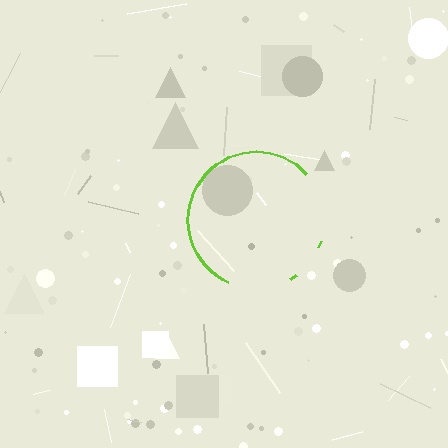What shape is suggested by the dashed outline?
The dashed outline suggests a circle.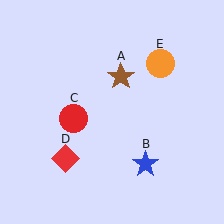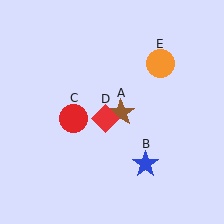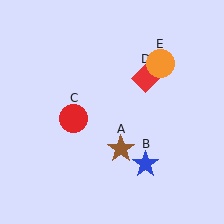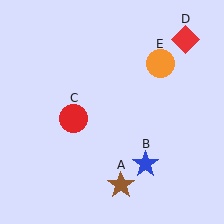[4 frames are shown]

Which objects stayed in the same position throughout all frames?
Blue star (object B) and red circle (object C) and orange circle (object E) remained stationary.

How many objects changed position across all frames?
2 objects changed position: brown star (object A), red diamond (object D).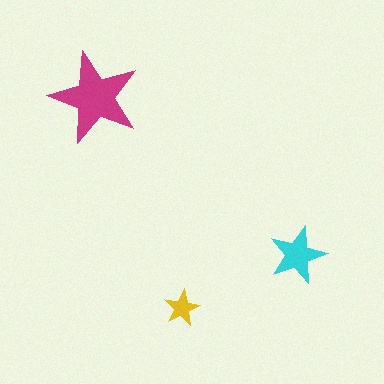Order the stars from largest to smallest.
the magenta one, the cyan one, the yellow one.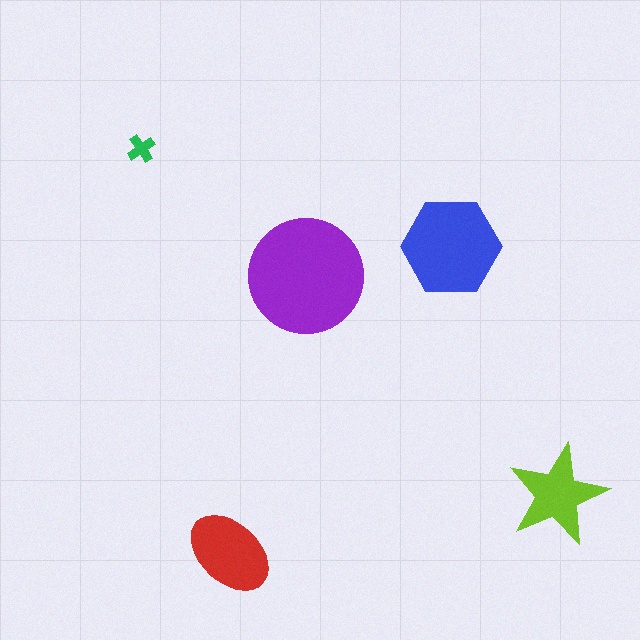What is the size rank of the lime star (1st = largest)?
4th.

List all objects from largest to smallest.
The purple circle, the blue hexagon, the red ellipse, the lime star, the green cross.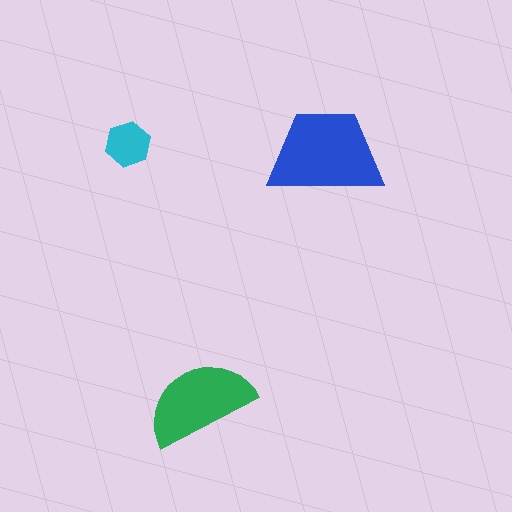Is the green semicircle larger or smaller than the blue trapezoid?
Smaller.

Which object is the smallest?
The cyan hexagon.